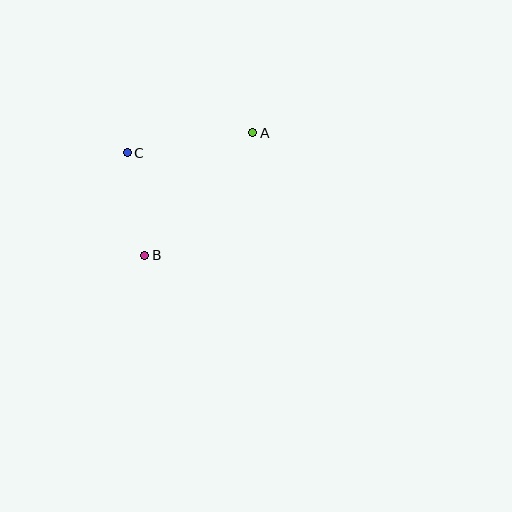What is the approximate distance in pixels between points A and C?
The distance between A and C is approximately 127 pixels.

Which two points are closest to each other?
Points B and C are closest to each other.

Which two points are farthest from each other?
Points A and B are farthest from each other.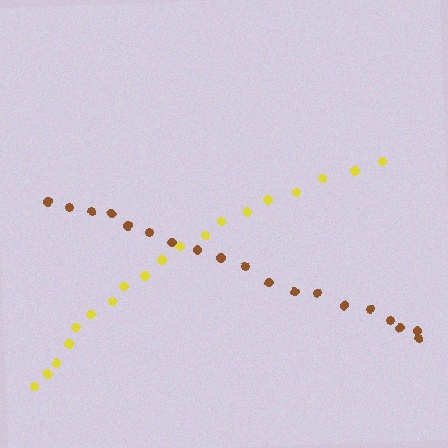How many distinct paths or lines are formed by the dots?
There are 2 distinct paths.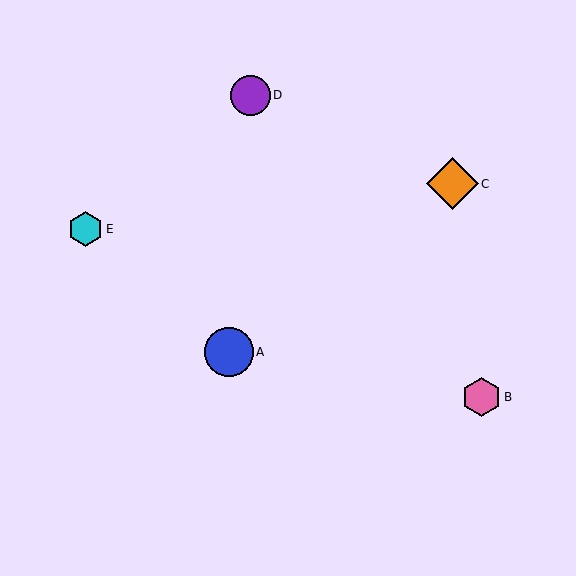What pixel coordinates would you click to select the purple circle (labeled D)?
Click at (250, 95) to select the purple circle D.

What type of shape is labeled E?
Shape E is a cyan hexagon.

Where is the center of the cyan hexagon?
The center of the cyan hexagon is at (86, 229).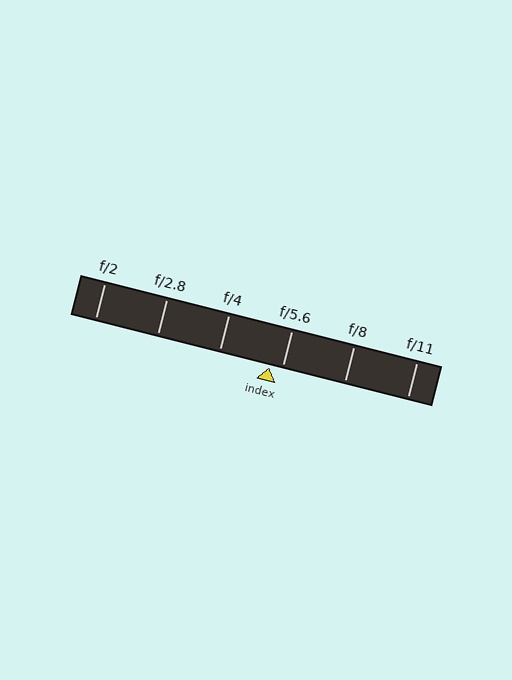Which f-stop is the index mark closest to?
The index mark is closest to f/5.6.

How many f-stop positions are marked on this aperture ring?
There are 6 f-stop positions marked.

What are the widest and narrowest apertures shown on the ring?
The widest aperture shown is f/2 and the narrowest is f/11.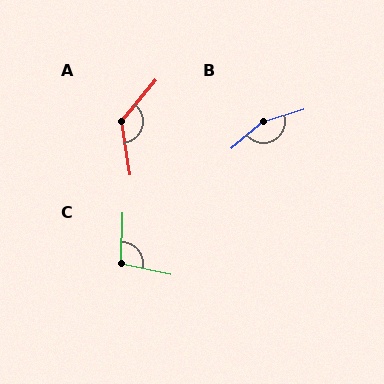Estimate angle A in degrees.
Approximately 132 degrees.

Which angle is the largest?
B, at approximately 157 degrees.